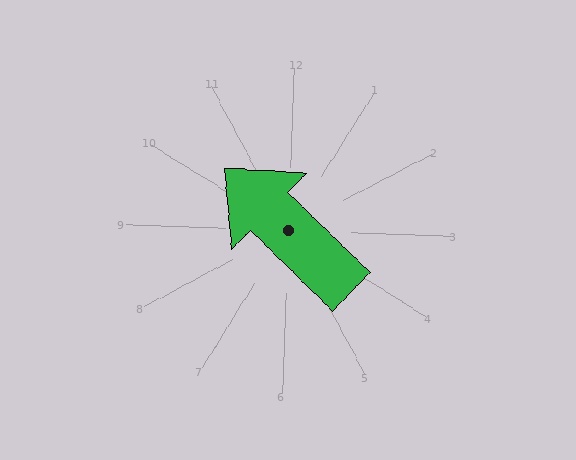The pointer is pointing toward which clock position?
Roughly 10 o'clock.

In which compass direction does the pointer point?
Northwest.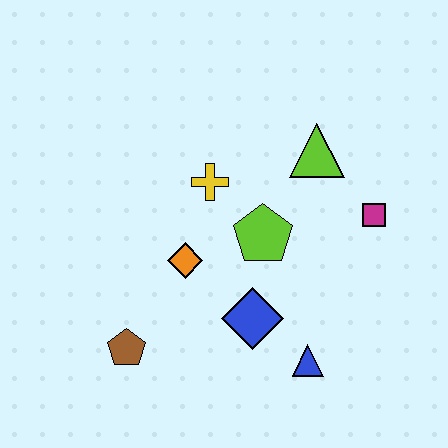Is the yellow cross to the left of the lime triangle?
Yes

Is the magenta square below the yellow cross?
Yes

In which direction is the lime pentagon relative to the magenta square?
The lime pentagon is to the left of the magenta square.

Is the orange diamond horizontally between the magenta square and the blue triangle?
No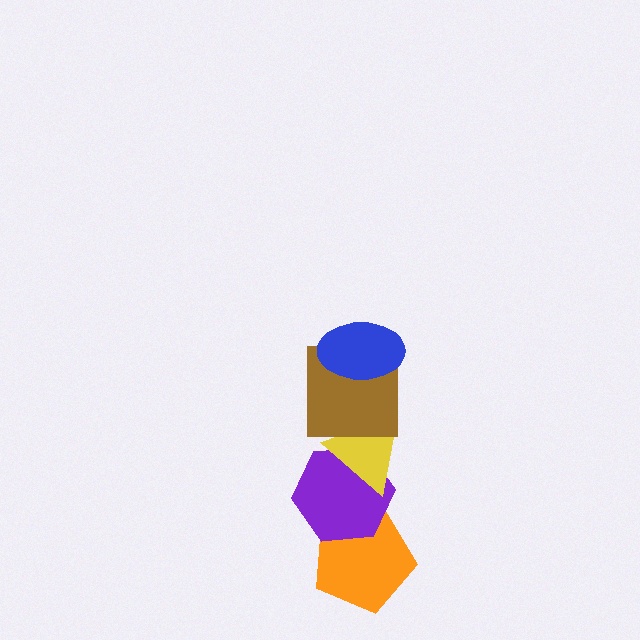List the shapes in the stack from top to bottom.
From top to bottom: the blue ellipse, the brown square, the yellow triangle, the purple hexagon, the orange pentagon.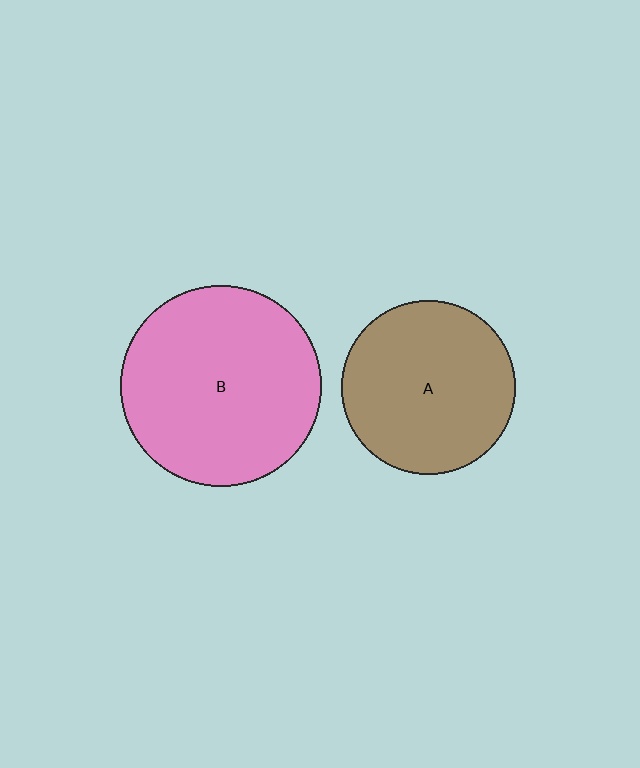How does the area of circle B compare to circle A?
Approximately 1.3 times.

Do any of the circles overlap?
No, none of the circles overlap.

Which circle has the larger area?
Circle B (pink).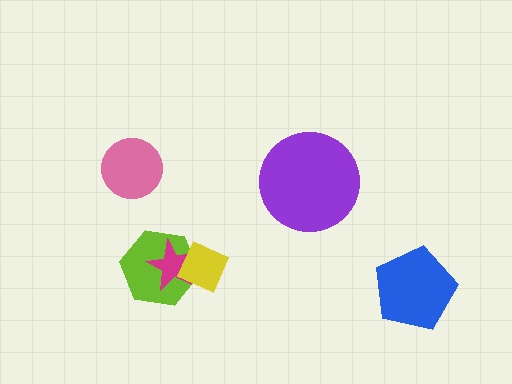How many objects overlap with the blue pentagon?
0 objects overlap with the blue pentagon.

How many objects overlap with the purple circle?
0 objects overlap with the purple circle.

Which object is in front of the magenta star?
The yellow diamond is in front of the magenta star.